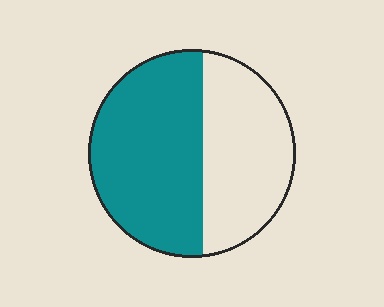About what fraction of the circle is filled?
About three fifths (3/5).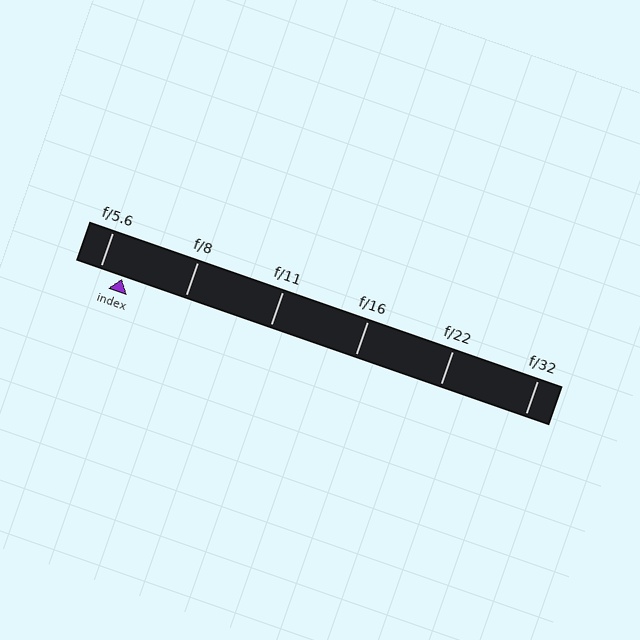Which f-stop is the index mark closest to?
The index mark is closest to f/5.6.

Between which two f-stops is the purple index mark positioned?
The index mark is between f/5.6 and f/8.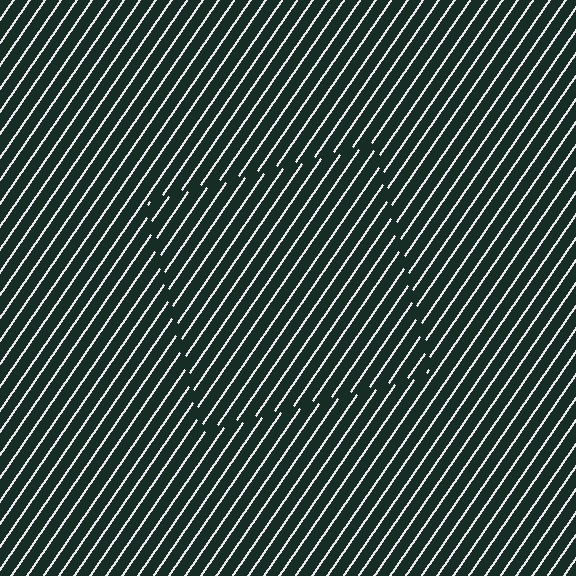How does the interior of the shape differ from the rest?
The interior of the shape contains the same grating, shifted by half a period — the contour is defined by the phase discontinuity where line-ends from the inner and outer gratings abut.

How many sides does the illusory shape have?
4 sides — the line-ends trace a square.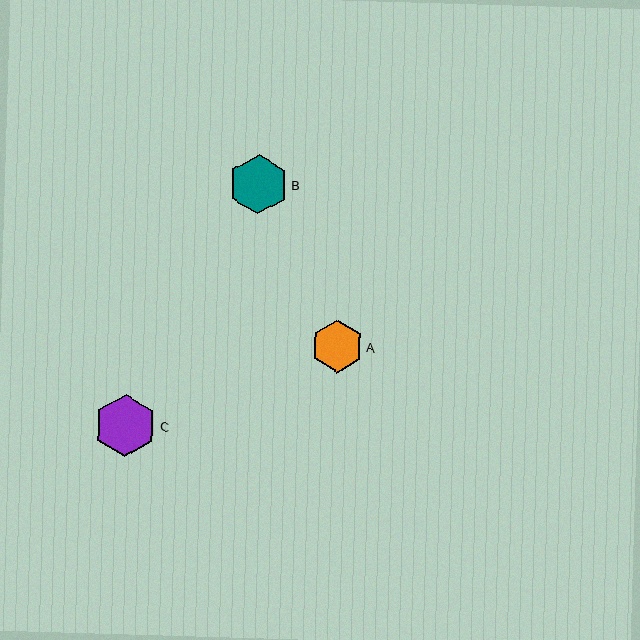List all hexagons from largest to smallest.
From largest to smallest: C, B, A.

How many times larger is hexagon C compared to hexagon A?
Hexagon C is approximately 1.2 times the size of hexagon A.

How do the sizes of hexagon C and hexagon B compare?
Hexagon C and hexagon B are approximately the same size.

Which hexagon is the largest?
Hexagon C is the largest with a size of approximately 62 pixels.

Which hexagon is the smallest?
Hexagon A is the smallest with a size of approximately 52 pixels.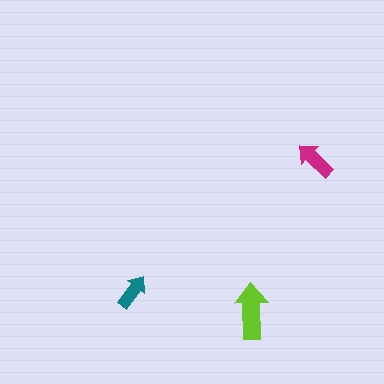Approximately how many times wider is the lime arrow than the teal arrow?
About 1.5 times wider.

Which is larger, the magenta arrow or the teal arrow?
The magenta one.